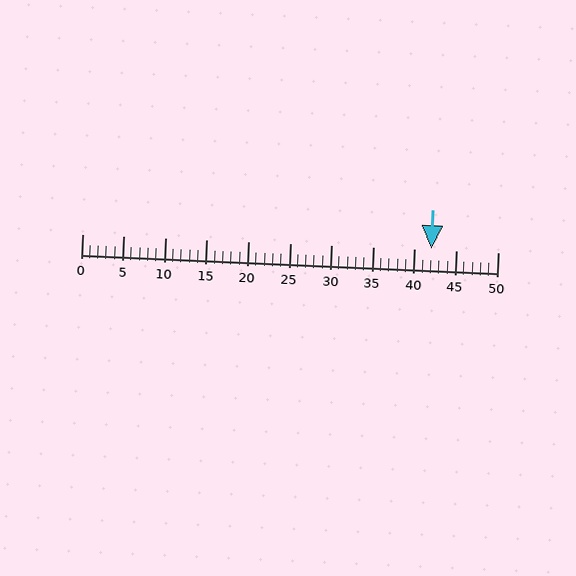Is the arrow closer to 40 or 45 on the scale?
The arrow is closer to 40.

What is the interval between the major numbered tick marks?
The major tick marks are spaced 5 units apart.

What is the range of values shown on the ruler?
The ruler shows values from 0 to 50.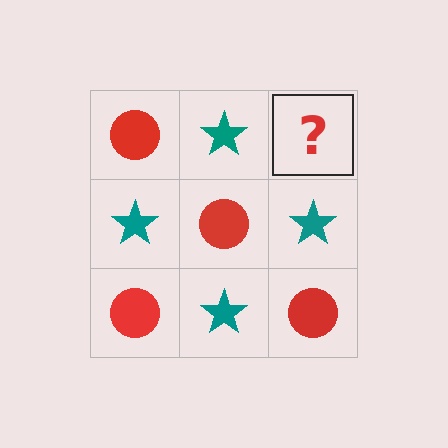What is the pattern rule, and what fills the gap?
The rule is that it alternates red circle and teal star in a checkerboard pattern. The gap should be filled with a red circle.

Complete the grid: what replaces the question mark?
The question mark should be replaced with a red circle.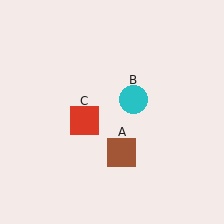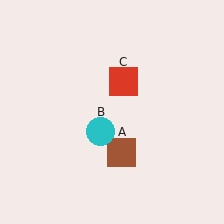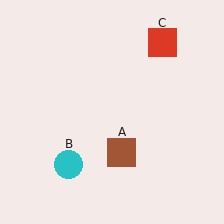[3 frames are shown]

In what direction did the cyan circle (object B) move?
The cyan circle (object B) moved down and to the left.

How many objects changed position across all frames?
2 objects changed position: cyan circle (object B), red square (object C).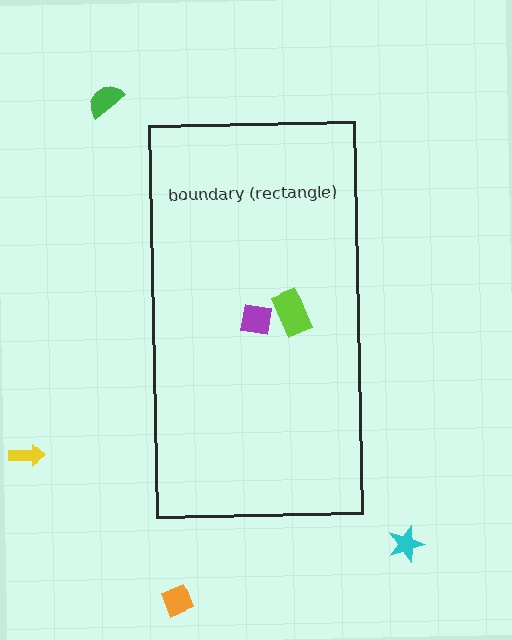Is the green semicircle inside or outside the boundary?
Outside.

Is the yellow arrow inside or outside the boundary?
Outside.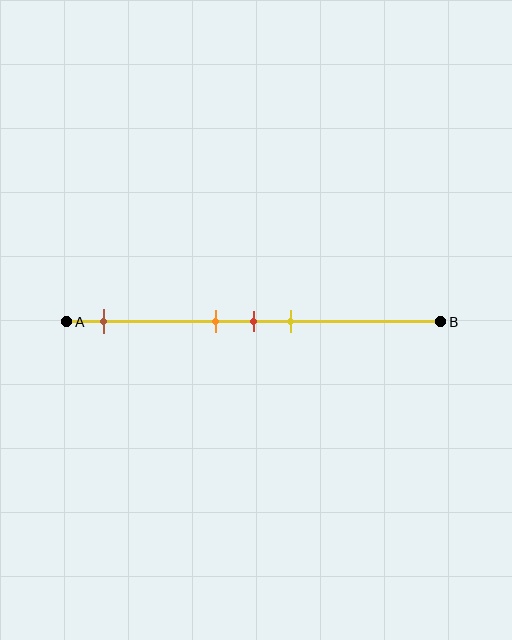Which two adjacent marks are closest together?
The orange and red marks are the closest adjacent pair.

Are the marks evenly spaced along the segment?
No, the marks are not evenly spaced.